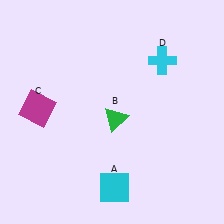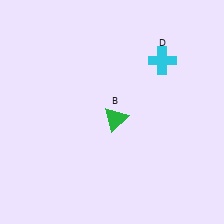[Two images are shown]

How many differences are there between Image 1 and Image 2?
There are 2 differences between the two images.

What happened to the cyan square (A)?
The cyan square (A) was removed in Image 2. It was in the bottom-right area of Image 1.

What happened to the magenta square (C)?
The magenta square (C) was removed in Image 2. It was in the top-left area of Image 1.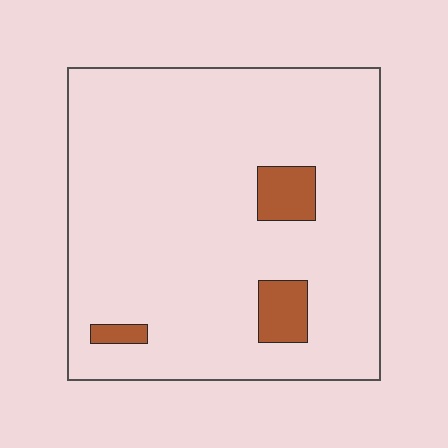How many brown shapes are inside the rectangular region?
3.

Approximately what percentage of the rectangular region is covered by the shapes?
Approximately 10%.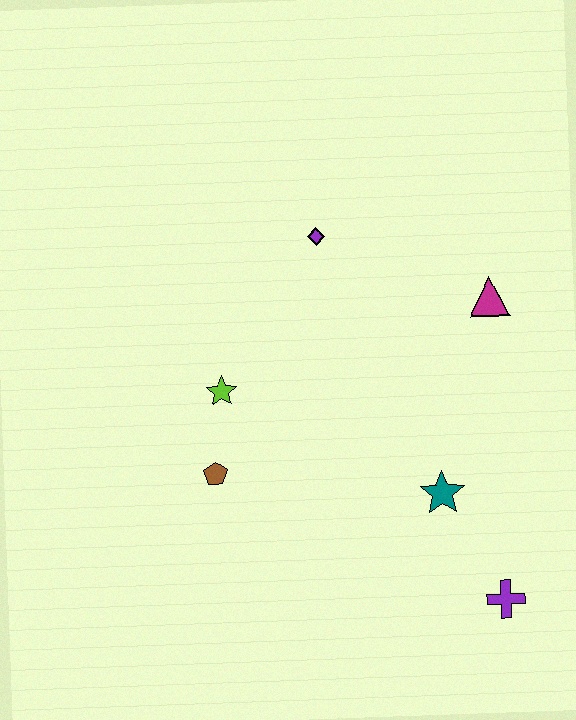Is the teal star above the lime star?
No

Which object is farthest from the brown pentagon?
The magenta triangle is farthest from the brown pentagon.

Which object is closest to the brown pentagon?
The lime star is closest to the brown pentagon.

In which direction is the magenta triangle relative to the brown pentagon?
The magenta triangle is to the right of the brown pentagon.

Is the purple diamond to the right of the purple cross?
No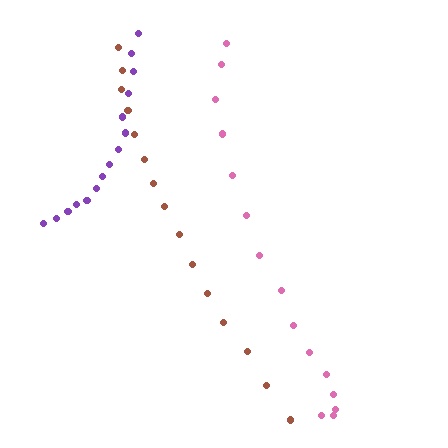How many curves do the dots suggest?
There are 3 distinct paths.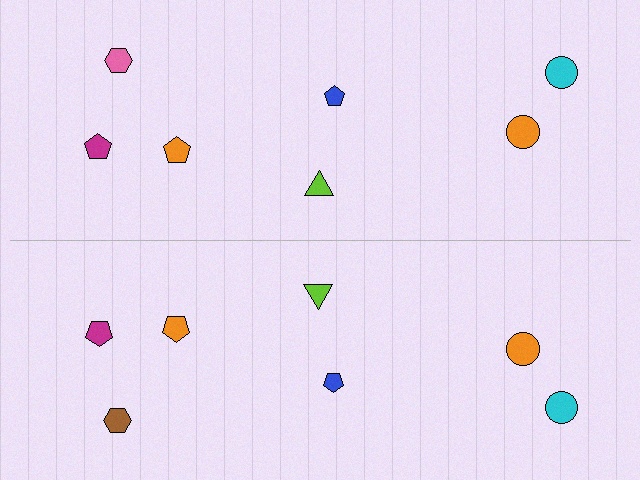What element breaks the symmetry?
The brown hexagon on the bottom side breaks the symmetry — its mirror counterpart is pink.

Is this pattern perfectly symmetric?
No, the pattern is not perfectly symmetric. The brown hexagon on the bottom side breaks the symmetry — its mirror counterpart is pink.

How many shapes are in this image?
There are 14 shapes in this image.